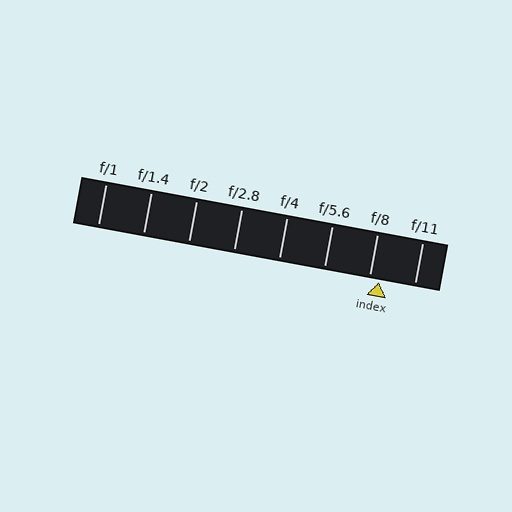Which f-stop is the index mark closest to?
The index mark is closest to f/8.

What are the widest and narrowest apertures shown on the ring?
The widest aperture shown is f/1 and the narrowest is f/11.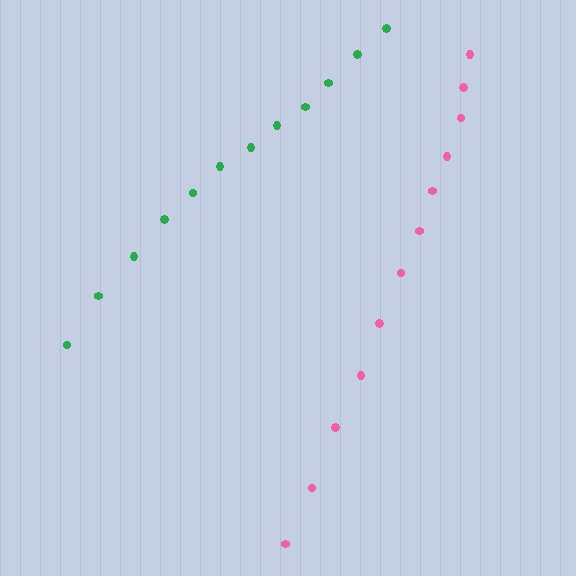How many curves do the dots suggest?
There are 2 distinct paths.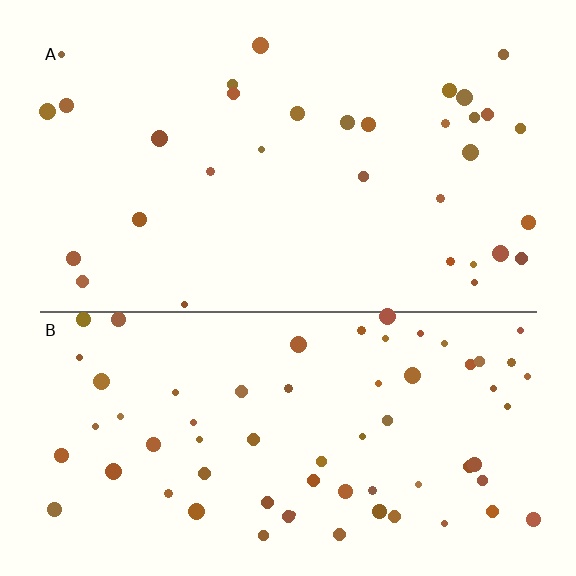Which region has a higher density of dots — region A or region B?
B (the bottom).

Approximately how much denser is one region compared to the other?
Approximately 2.0× — region B over region A.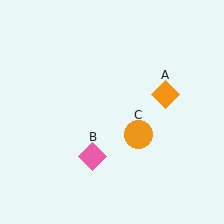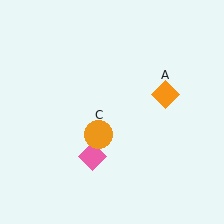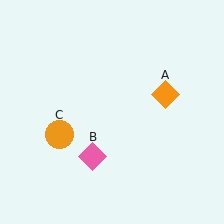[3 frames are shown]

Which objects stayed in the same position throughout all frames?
Orange diamond (object A) and pink diamond (object B) remained stationary.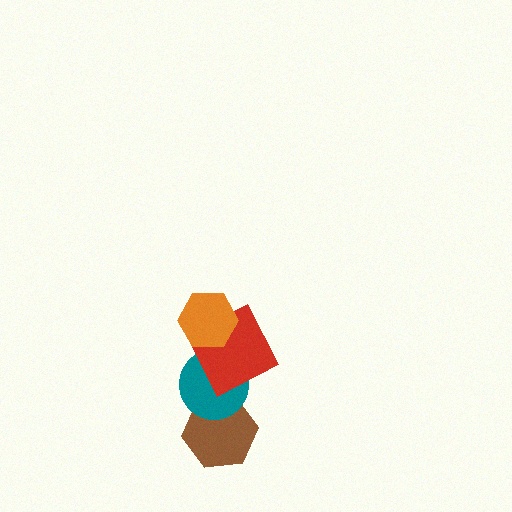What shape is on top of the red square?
The orange hexagon is on top of the red square.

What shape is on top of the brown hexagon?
The teal circle is on top of the brown hexagon.